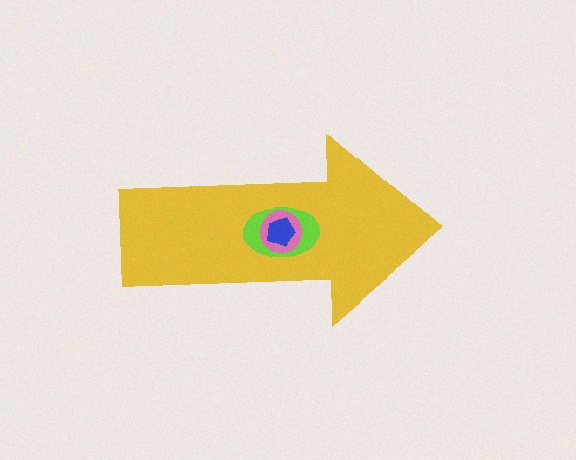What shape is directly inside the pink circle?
The blue pentagon.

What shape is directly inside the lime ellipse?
The pink circle.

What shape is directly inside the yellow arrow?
The lime ellipse.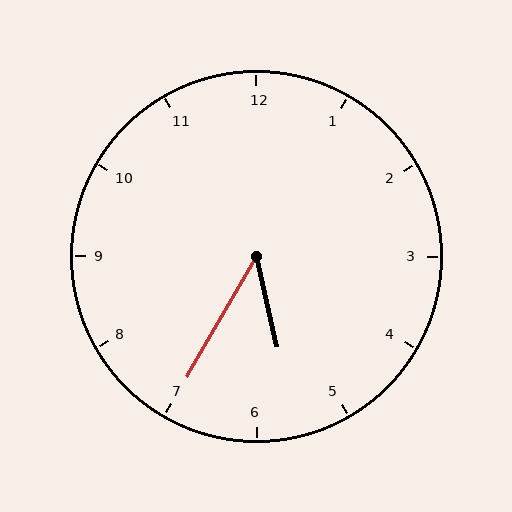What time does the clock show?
5:35.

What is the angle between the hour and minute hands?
Approximately 42 degrees.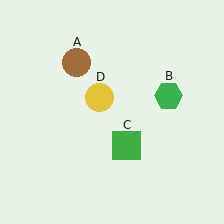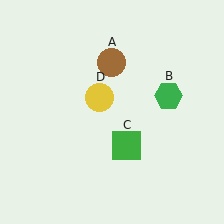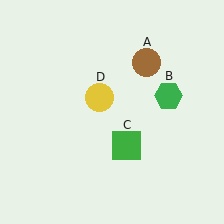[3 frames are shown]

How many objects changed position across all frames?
1 object changed position: brown circle (object A).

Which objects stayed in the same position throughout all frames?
Green hexagon (object B) and green square (object C) and yellow circle (object D) remained stationary.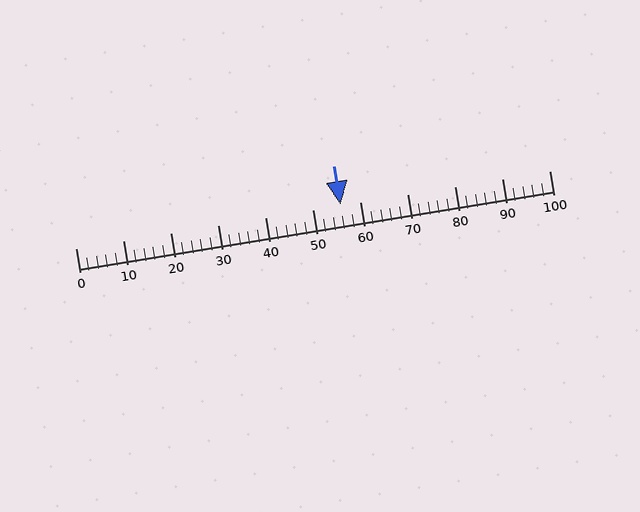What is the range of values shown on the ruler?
The ruler shows values from 0 to 100.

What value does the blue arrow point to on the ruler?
The blue arrow points to approximately 56.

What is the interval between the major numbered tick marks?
The major tick marks are spaced 10 units apart.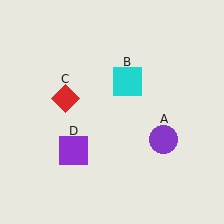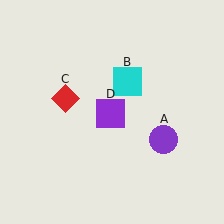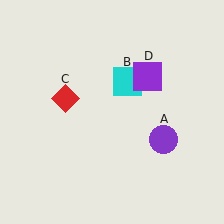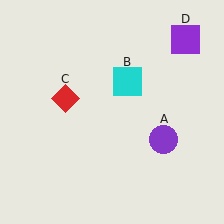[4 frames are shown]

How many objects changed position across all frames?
1 object changed position: purple square (object D).